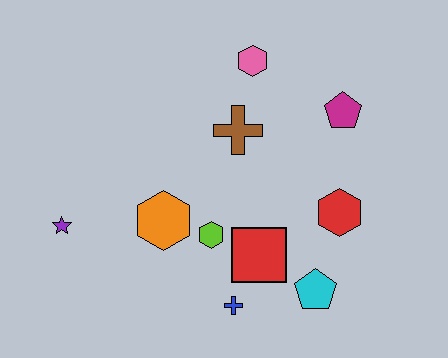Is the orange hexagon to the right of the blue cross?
No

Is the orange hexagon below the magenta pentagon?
Yes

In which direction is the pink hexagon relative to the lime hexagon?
The pink hexagon is above the lime hexagon.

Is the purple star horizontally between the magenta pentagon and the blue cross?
No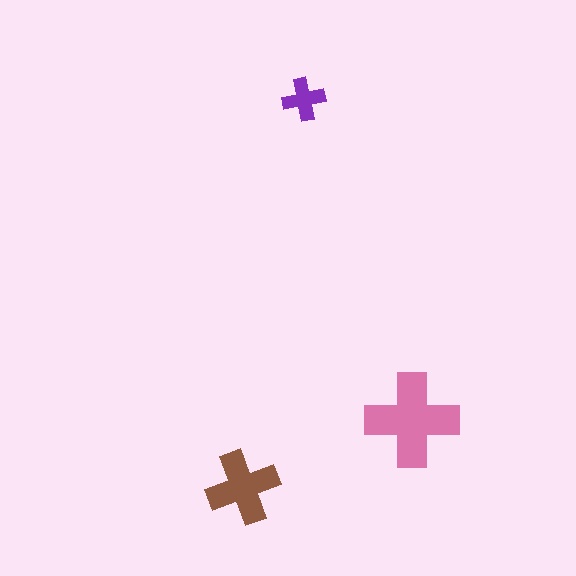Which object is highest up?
The purple cross is topmost.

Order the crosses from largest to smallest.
the pink one, the brown one, the purple one.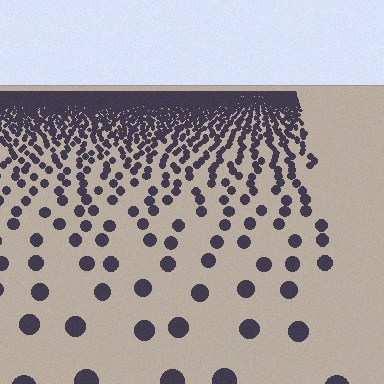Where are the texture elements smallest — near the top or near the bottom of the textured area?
Near the top.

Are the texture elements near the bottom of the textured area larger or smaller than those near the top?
Larger. Near the bottom, elements are closer to the viewer and appear at a bigger on-screen size.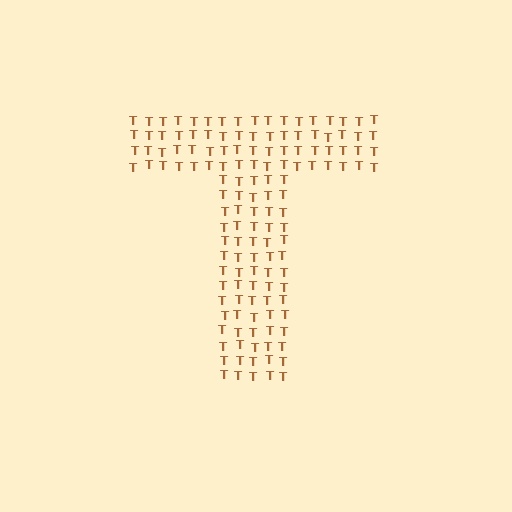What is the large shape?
The large shape is the letter T.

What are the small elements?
The small elements are letter T's.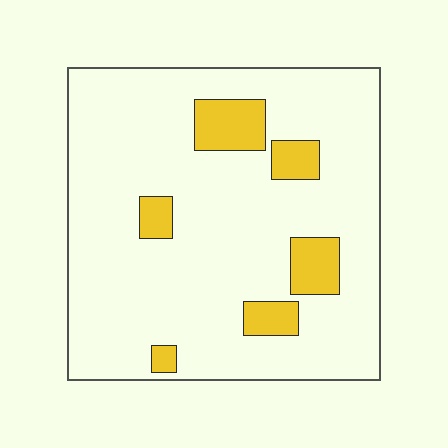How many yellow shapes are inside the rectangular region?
6.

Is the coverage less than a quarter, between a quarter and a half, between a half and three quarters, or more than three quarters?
Less than a quarter.